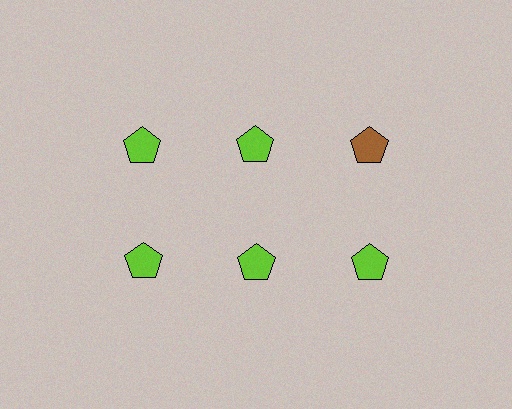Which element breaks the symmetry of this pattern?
The brown pentagon in the top row, center column breaks the symmetry. All other shapes are lime pentagons.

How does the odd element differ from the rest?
It has a different color: brown instead of lime.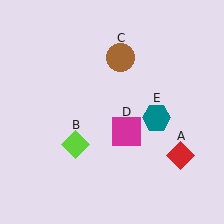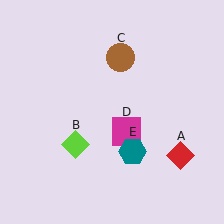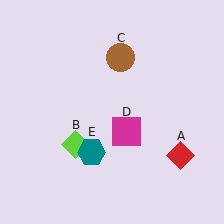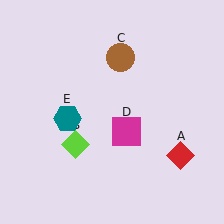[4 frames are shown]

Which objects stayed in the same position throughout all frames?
Red diamond (object A) and lime diamond (object B) and brown circle (object C) and magenta square (object D) remained stationary.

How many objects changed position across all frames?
1 object changed position: teal hexagon (object E).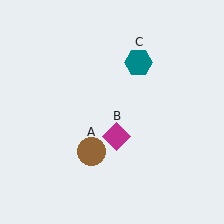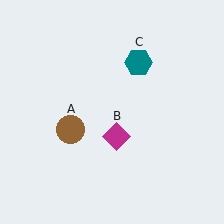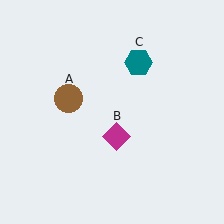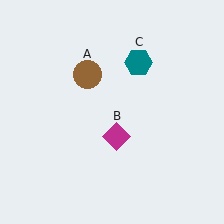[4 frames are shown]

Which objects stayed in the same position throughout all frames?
Magenta diamond (object B) and teal hexagon (object C) remained stationary.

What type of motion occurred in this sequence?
The brown circle (object A) rotated clockwise around the center of the scene.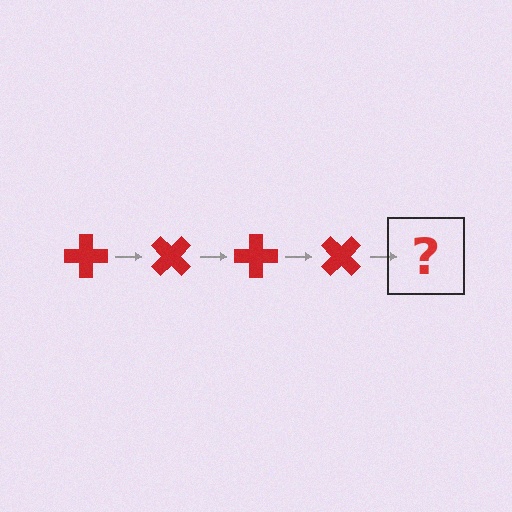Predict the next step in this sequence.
The next step is a red cross rotated 180 degrees.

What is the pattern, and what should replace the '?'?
The pattern is that the cross rotates 45 degrees each step. The '?' should be a red cross rotated 180 degrees.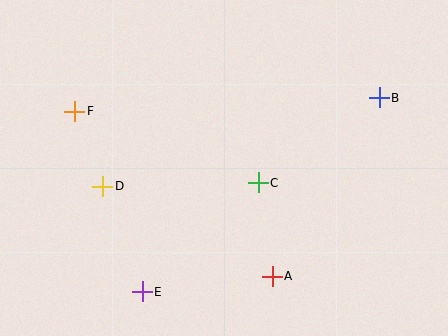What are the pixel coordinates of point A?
Point A is at (272, 276).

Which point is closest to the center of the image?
Point C at (258, 183) is closest to the center.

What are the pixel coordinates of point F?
Point F is at (75, 111).